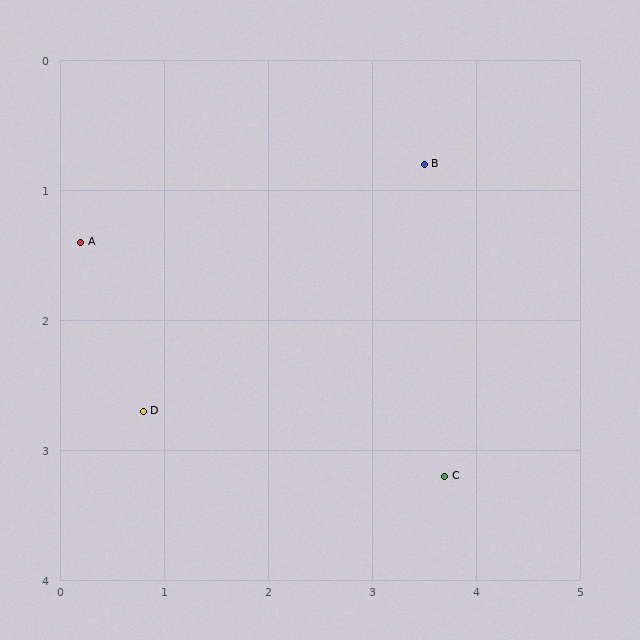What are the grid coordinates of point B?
Point B is at approximately (3.5, 0.8).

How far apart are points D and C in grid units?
Points D and C are about 2.9 grid units apart.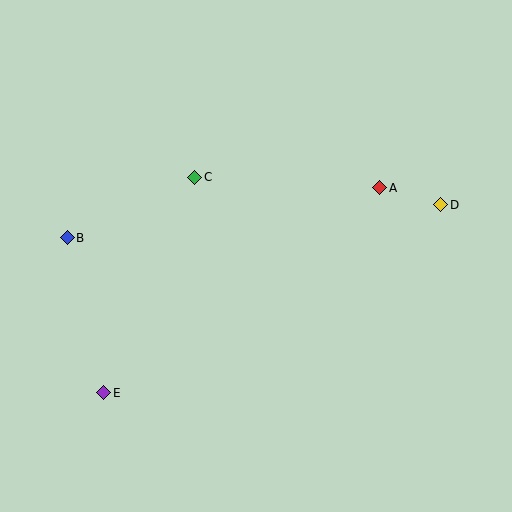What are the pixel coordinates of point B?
Point B is at (67, 238).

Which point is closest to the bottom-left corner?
Point E is closest to the bottom-left corner.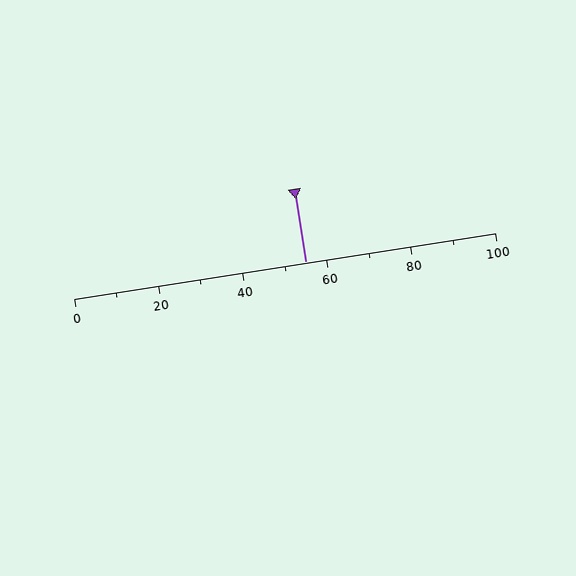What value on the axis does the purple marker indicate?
The marker indicates approximately 55.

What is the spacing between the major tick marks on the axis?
The major ticks are spaced 20 apart.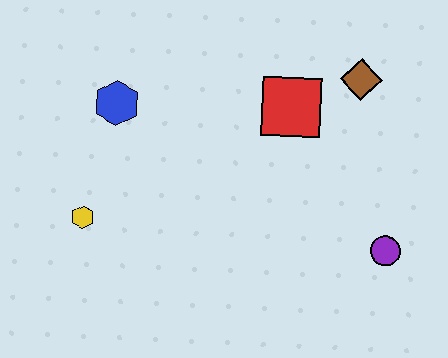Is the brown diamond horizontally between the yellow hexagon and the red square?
No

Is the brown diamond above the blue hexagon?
Yes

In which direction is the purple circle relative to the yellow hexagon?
The purple circle is to the right of the yellow hexagon.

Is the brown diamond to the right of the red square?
Yes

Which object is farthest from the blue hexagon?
The purple circle is farthest from the blue hexagon.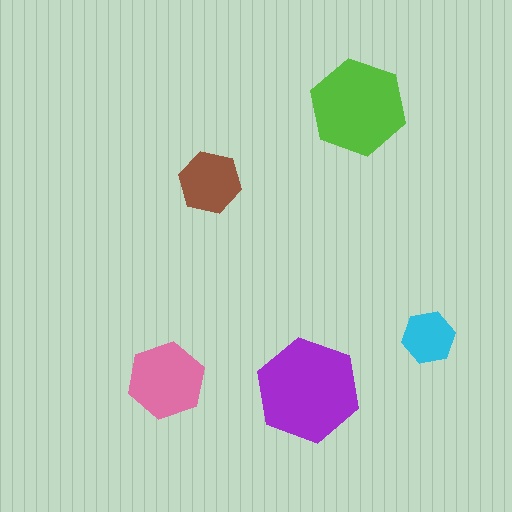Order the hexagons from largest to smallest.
the purple one, the lime one, the pink one, the brown one, the cyan one.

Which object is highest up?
The lime hexagon is topmost.